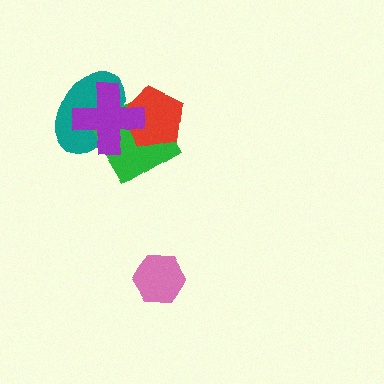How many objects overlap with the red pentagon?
3 objects overlap with the red pentagon.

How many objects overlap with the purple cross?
3 objects overlap with the purple cross.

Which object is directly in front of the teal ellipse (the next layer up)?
The green diamond is directly in front of the teal ellipse.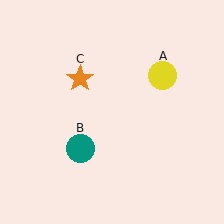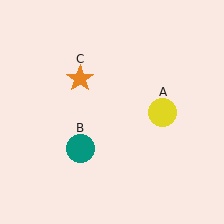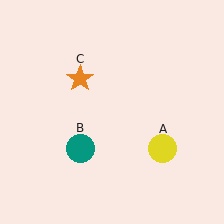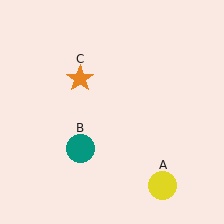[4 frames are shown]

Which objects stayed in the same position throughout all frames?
Teal circle (object B) and orange star (object C) remained stationary.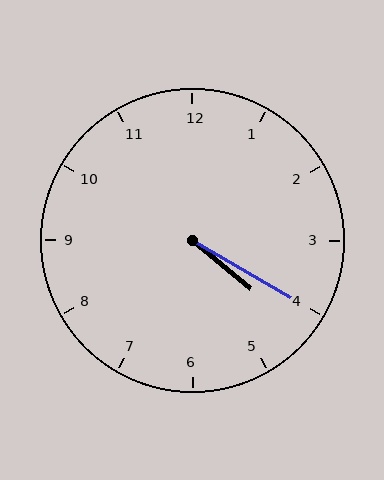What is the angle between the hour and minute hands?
Approximately 10 degrees.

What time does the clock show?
4:20.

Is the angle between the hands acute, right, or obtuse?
It is acute.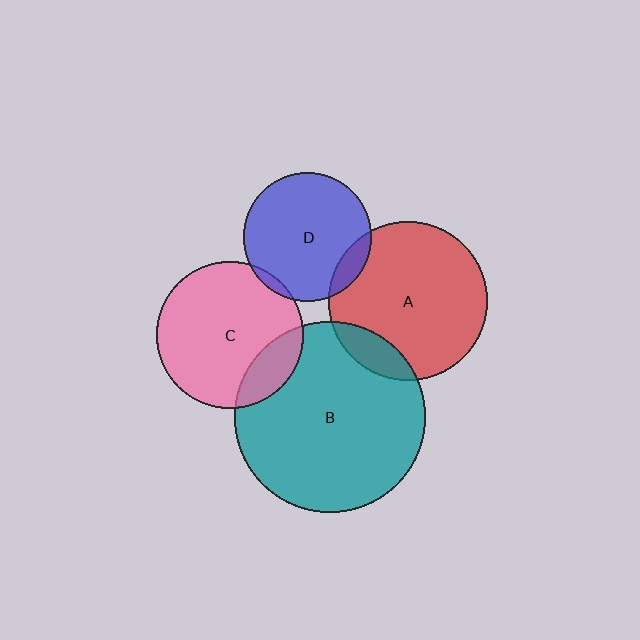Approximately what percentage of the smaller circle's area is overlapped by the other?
Approximately 5%.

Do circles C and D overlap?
Yes.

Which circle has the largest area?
Circle B (teal).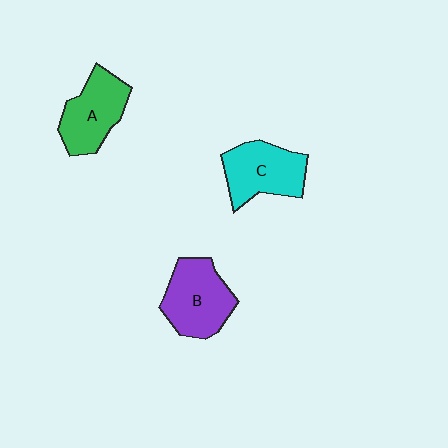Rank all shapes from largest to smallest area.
From largest to smallest: B (purple), C (cyan), A (green).